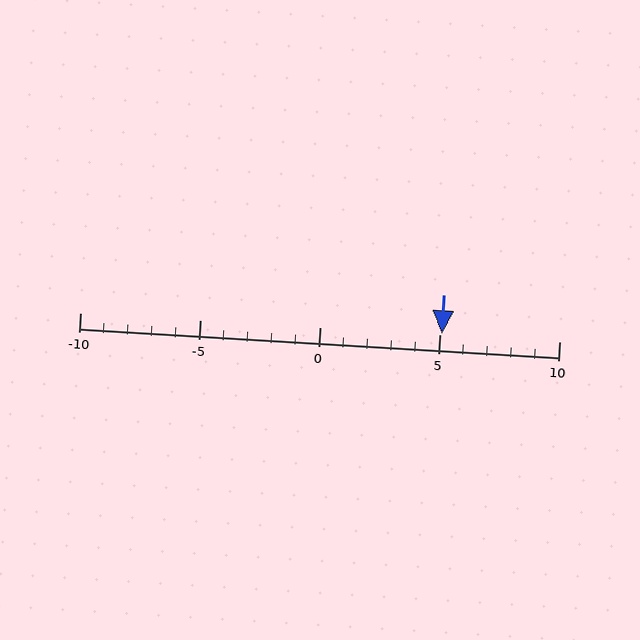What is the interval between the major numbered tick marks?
The major tick marks are spaced 5 units apart.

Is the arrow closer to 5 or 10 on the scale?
The arrow is closer to 5.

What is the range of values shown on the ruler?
The ruler shows values from -10 to 10.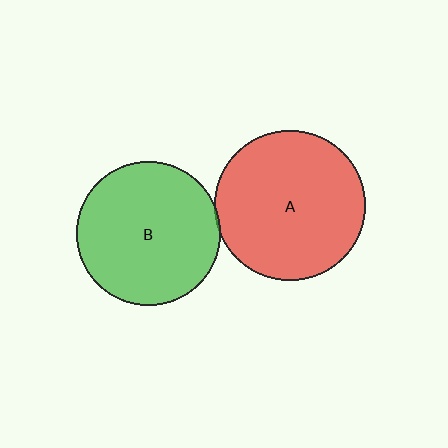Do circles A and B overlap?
Yes.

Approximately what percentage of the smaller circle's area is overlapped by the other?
Approximately 5%.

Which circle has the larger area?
Circle A (red).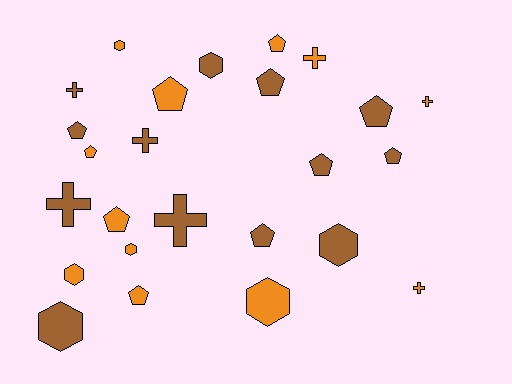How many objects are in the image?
There are 25 objects.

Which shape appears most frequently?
Pentagon, with 11 objects.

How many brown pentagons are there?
There are 6 brown pentagons.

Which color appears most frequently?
Brown, with 13 objects.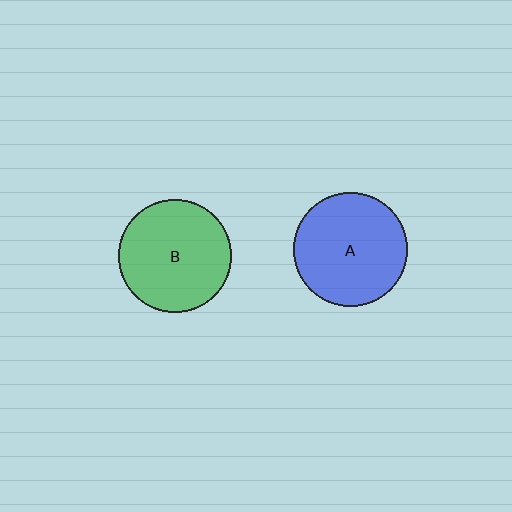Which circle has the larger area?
Circle A (blue).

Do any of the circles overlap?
No, none of the circles overlap.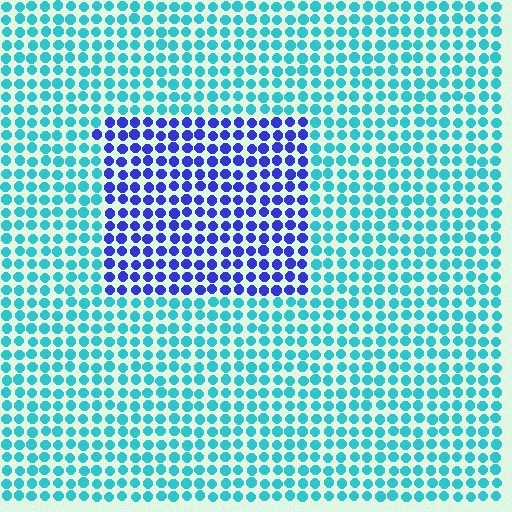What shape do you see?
I see a rectangle.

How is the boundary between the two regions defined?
The boundary is defined purely by a slight shift in hue (about 57 degrees). Spacing, size, and orientation are identical on both sides.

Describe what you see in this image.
The image is filled with small cyan elements in a uniform arrangement. A rectangle-shaped region is visible where the elements are tinted to a slightly different hue, forming a subtle color boundary.